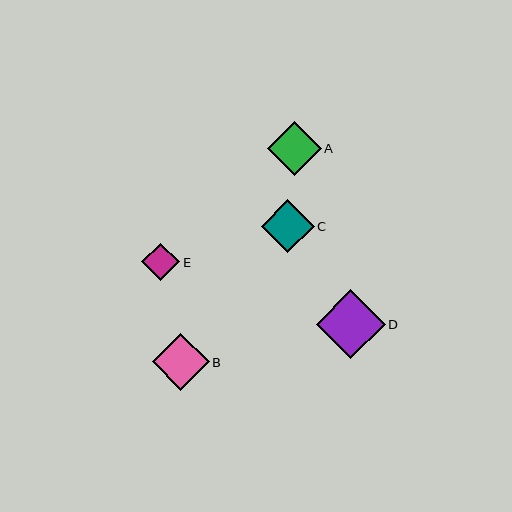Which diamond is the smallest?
Diamond E is the smallest with a size of approximately 38 pixels.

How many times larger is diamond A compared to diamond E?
Diamond A is approximately 1.4 times the size of diamond E.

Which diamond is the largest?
Diamond D is the largest with a size of approximately 69 pixels.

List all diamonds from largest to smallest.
From largest to smallest: D, B, A, C, E.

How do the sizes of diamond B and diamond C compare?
Diamond B and diamond C are approximately the same size.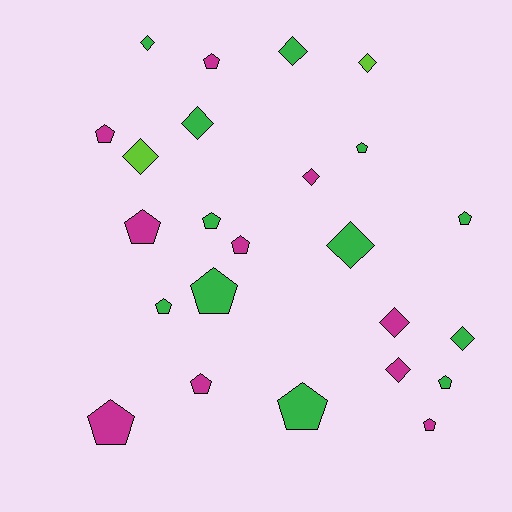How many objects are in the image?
There are 24 objects.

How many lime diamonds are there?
There are 2 lime diamonds.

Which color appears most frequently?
Green, with 12 objects.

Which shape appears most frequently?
Pentagon, with 14 objects.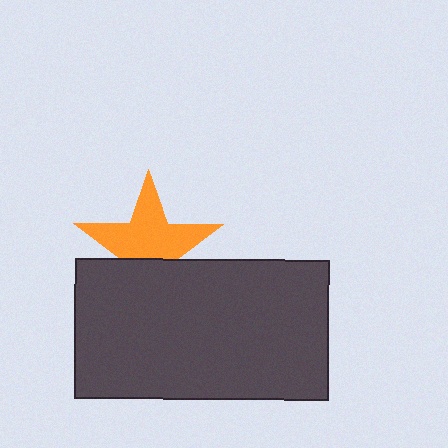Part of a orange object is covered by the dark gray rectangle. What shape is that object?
It is a star.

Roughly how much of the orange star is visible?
About half of it is visible (roughly 65%).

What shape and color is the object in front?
The object in front is a dark gray rectangle.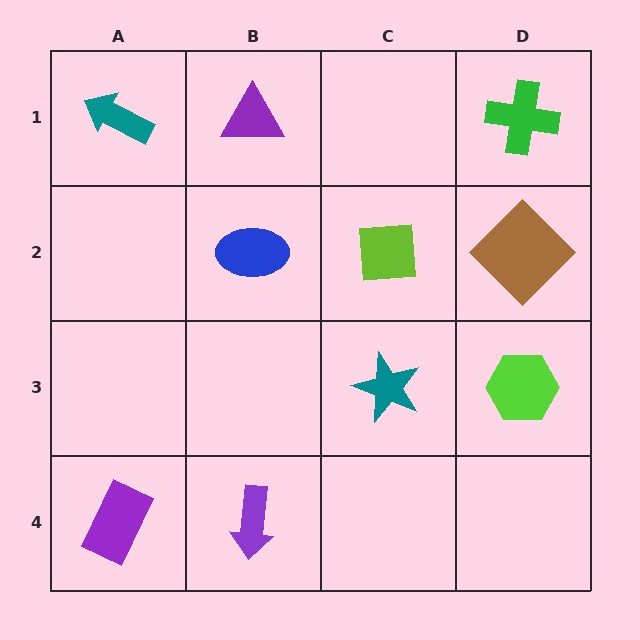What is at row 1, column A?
A teal arrow.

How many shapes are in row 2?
3 shapes.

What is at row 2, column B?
A blue ellipse.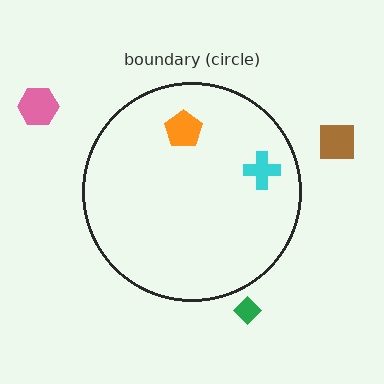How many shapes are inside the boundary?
2 inside, 3 outside.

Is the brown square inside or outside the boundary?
Outside.